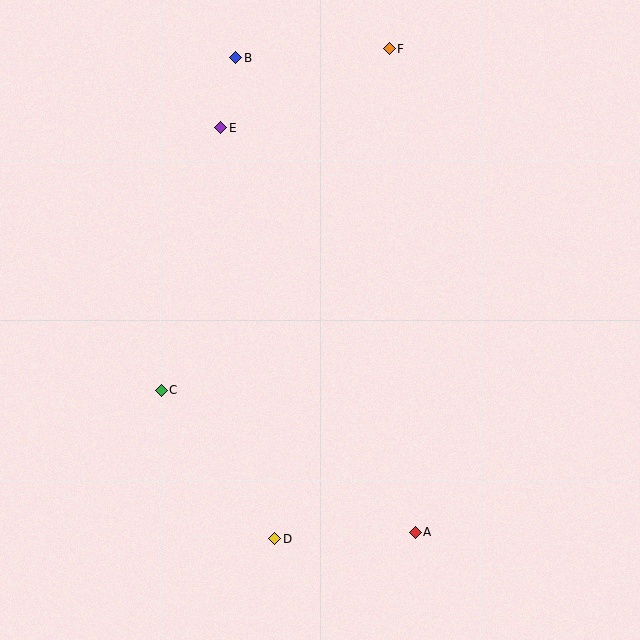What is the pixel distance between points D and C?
The distance between D and C is 187 pixels.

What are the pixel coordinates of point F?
Point F is at (389, 49).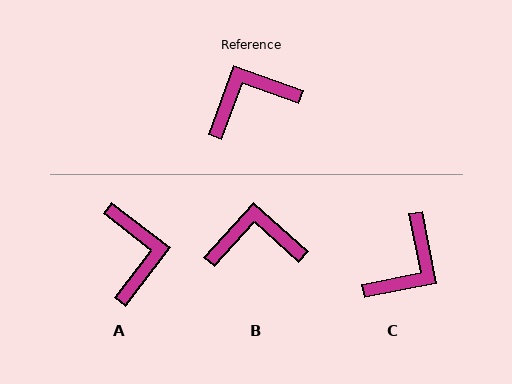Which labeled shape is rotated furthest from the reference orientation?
C, about 149 degrees away.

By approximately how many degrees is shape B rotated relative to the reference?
Approximately 22 degrees clockwise.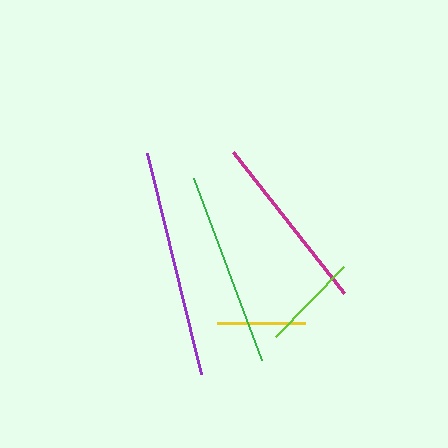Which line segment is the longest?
The purple line is the longest at approximately 227 pixels.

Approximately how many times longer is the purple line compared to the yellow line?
The purple line is approximately 2.6 times the length of the yellow line.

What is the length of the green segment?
The green segment is approximately 194 pixels long.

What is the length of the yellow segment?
The yellow segment is approximately 88 pixels long.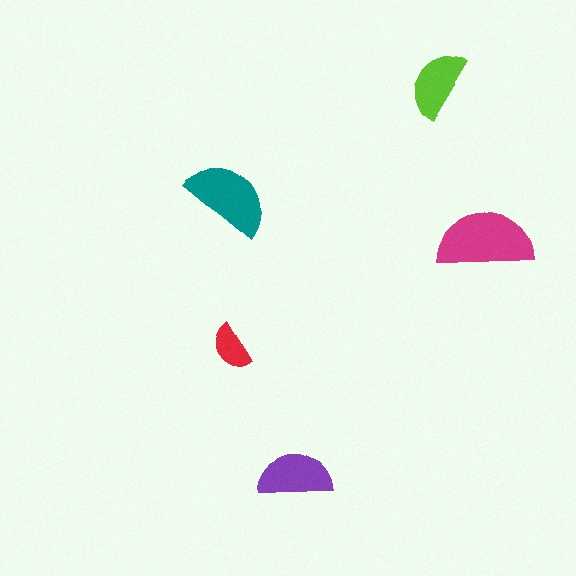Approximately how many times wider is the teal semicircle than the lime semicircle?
About 1.5 times wider.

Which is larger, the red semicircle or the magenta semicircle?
The magenta one.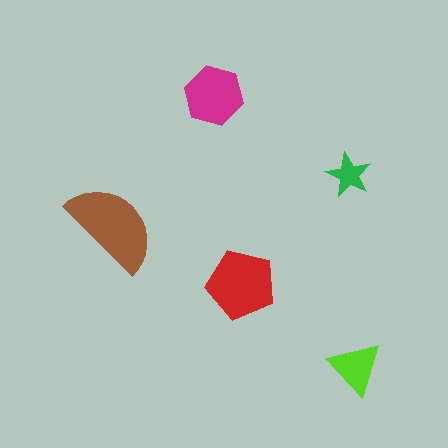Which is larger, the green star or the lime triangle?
The lime triangle.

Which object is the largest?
The brown semicircle.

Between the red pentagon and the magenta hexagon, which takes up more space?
The red pentagon.